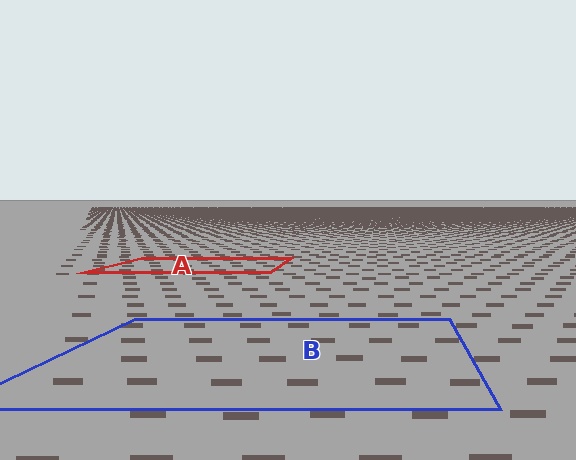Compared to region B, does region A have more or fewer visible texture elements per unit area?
Region A has more texture elements per unit area — they are packed more densely because it is farther away.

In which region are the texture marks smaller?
The texture marks are smaller in region A, because it is farther away.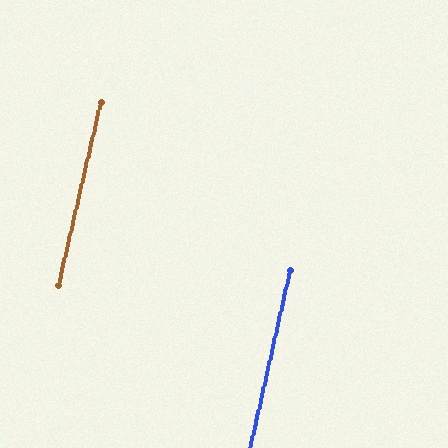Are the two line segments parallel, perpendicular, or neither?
Parallel — their directions differ by only 0.5°.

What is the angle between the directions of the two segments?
Approximately 1 degree.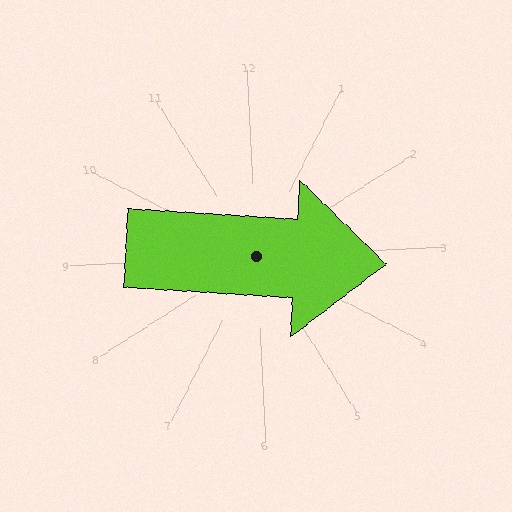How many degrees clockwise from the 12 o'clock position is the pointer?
Approximately 96 degrees.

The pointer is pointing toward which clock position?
Roughly 3 o'clock.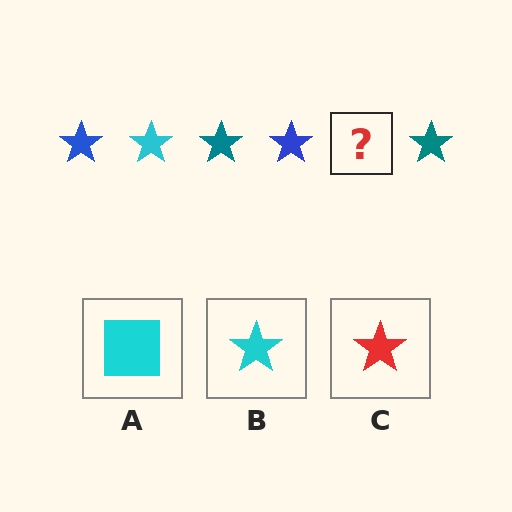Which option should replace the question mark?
Option B.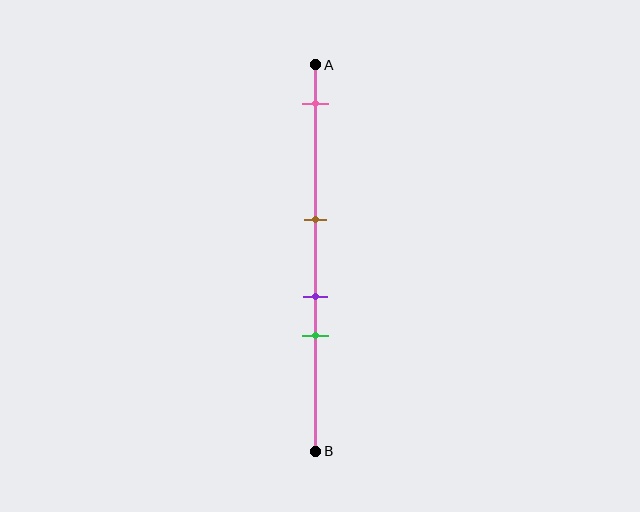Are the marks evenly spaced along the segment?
No, the marks are not evenly spaced.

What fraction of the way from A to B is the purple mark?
The purple mark is approximately 60% (0.6) of the way from A to B.